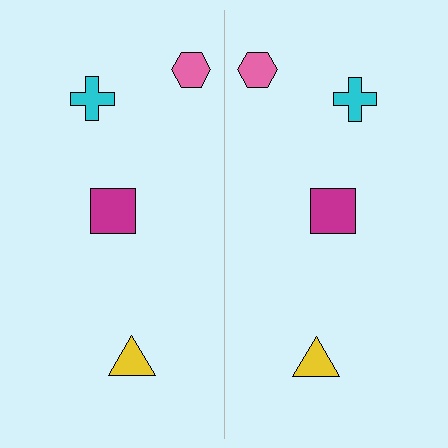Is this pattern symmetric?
Yes, this pattern has bilateral (reflection) symmetry.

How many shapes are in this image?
There are 8 shapes in this image.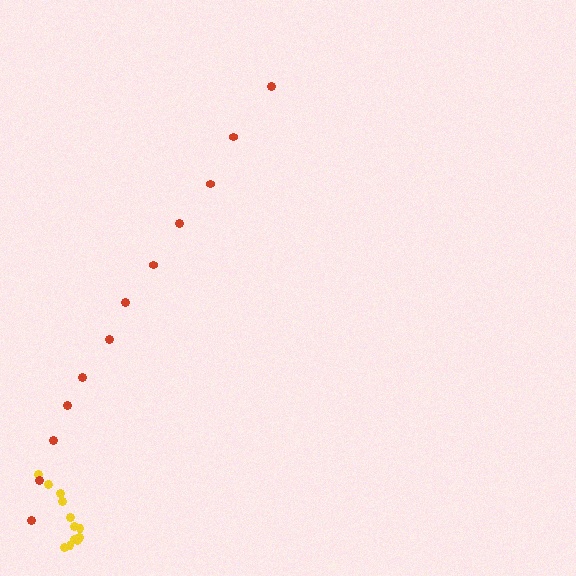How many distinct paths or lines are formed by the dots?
There are 2 distinct paths.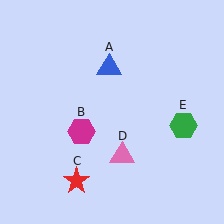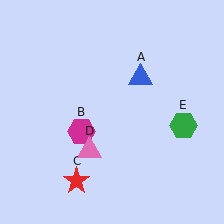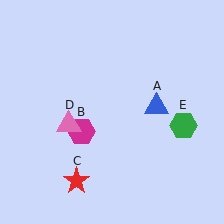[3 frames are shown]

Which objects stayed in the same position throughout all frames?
Magenta hexagon (object B) and red star (object C) and green hexagon (object E) remained stationary.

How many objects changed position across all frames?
2 objects changed position: blue triangle (object A), pink triangle (object D).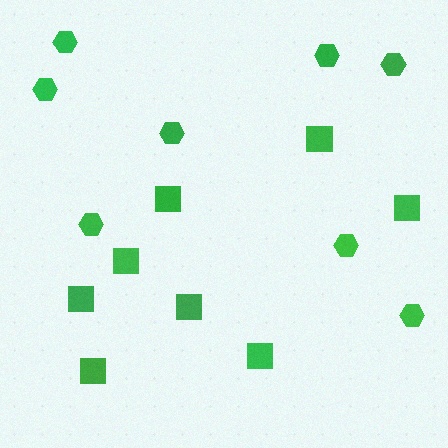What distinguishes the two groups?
There are 2 groups: one group of hexagons (8) and one group of squares (8).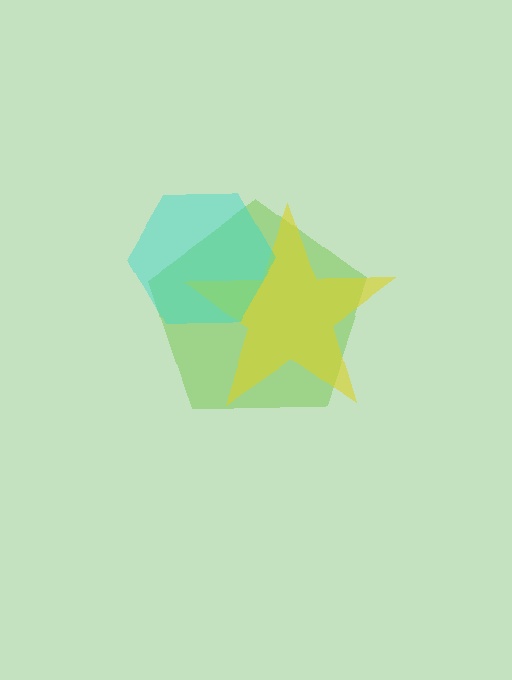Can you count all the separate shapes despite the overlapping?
Yes, there are 3 separate shapes.